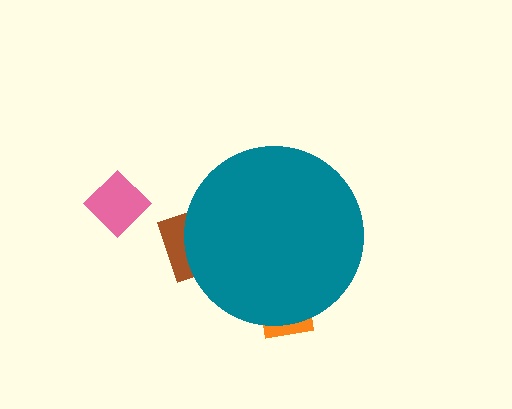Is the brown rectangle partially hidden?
Yes, the brown rectangle is partially hidden behind the teal circle.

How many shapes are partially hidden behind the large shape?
2 shapes are partially hidden.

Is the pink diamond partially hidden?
No, the pink diamond is fully visible.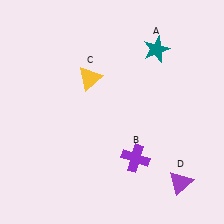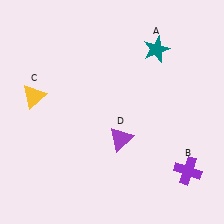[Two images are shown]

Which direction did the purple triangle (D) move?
The purple triangle (D) moved left.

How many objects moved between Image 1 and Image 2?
3 objects moved between the two images.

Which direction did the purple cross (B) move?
The purple cross (B) moved right.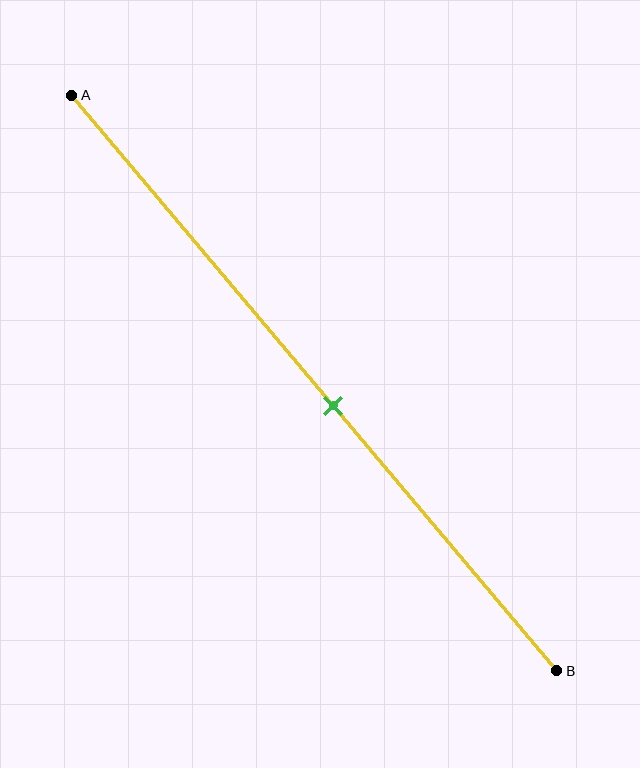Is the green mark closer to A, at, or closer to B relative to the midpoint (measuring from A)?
The green mark is closer to point B than the midpoint of segment AB.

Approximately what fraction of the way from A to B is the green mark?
The green mark is approximately 55% of the way from A to B.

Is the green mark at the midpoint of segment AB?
No, the mark is at about 55% from A, not at the 50% midpoint.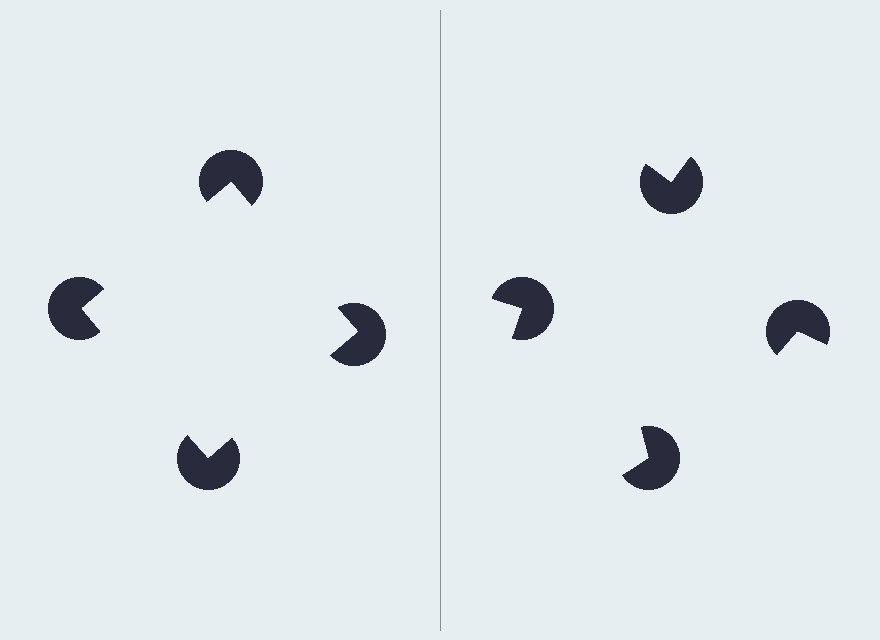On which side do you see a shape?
An illusory square appears on the left side. On the right side the wedge cuts are rotated, so no coherent shape forms.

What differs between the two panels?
The pac-man discs are positioned identically on both sides; only the wedge orientations differ. On the left they align to a square; on the right they are misaligned.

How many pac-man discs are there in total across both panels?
8 — 4 on each side.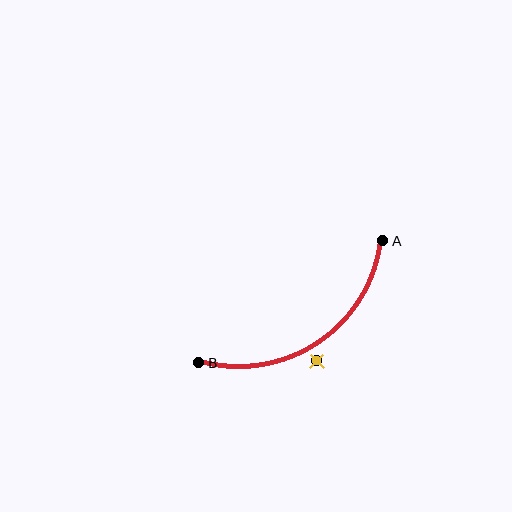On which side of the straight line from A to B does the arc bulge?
The arc bulges below the straight line connecting A and B.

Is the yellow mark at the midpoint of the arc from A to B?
No — the yellow mark does not lie on the arc at all. It sits slightly outside the curve.